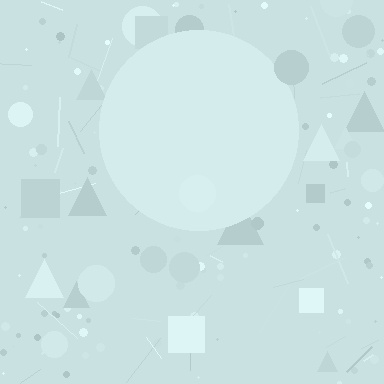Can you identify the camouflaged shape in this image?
The camouflaged shape is a circle.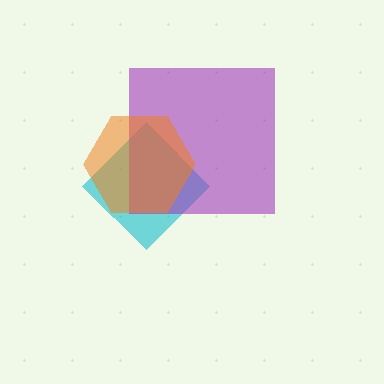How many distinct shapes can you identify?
There are 3 distinct shapes: a cyan diamond, a purple square, an orange hexagon.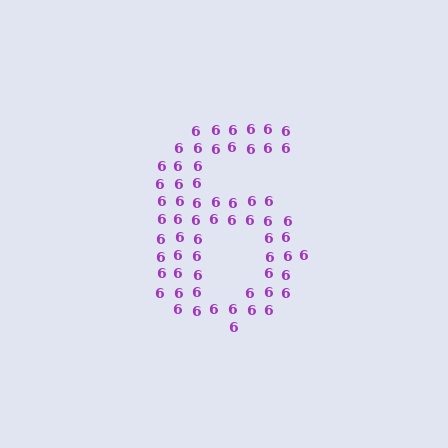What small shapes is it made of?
It is made of small digit 6's.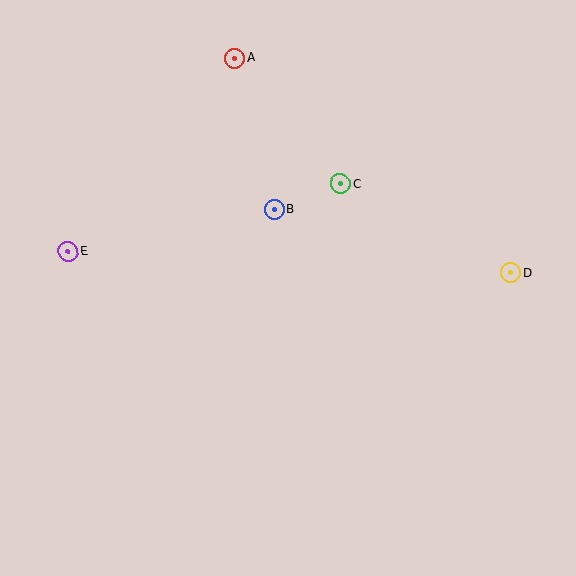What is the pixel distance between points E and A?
The distance between E and A is 255 pixels.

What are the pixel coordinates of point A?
Point A is at (235, 58).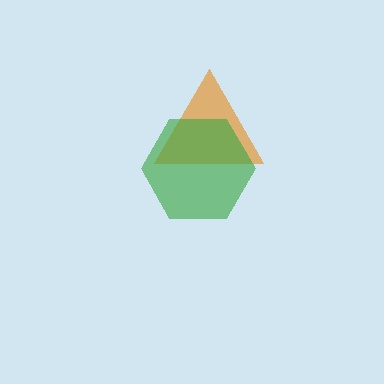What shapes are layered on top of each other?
The layered shapes are: an orange triangle, a green hexagon.